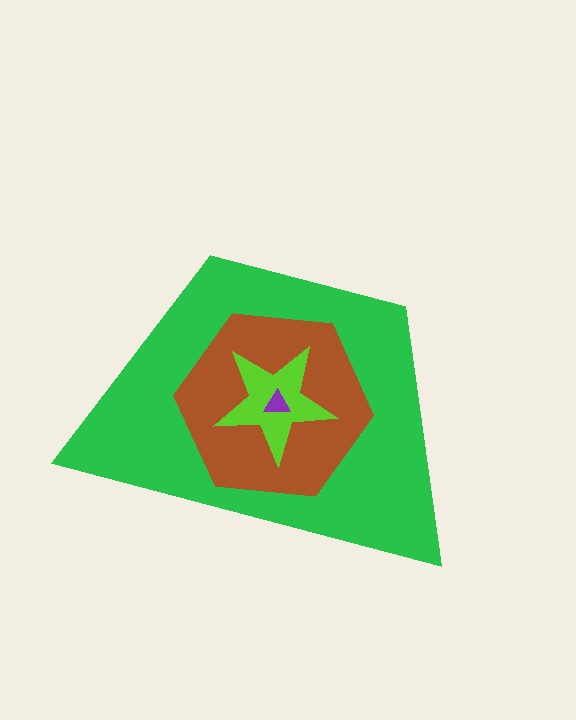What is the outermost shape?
The green trapezoid.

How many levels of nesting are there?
4.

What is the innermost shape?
The purple triangle.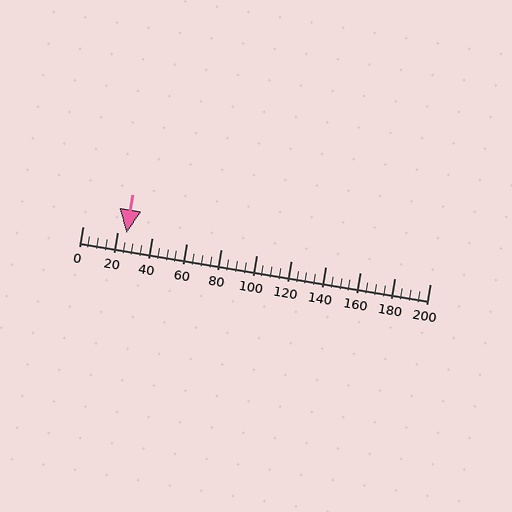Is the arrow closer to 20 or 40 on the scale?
The arrow is closer to 20.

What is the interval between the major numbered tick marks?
The major tick marks are spaced 20 units apart.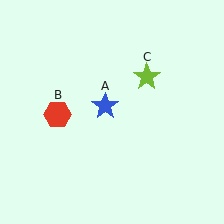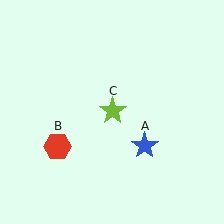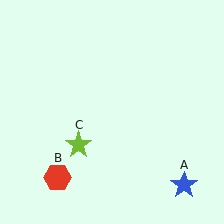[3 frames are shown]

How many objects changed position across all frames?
3 objects changed position: blue star (object A), red hexagon (object B), lime star (object C).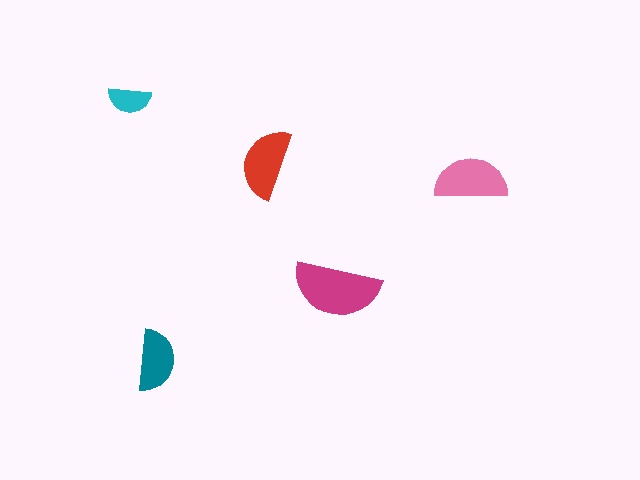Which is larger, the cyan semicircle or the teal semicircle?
The teal one.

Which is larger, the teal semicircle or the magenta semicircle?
The magenta one.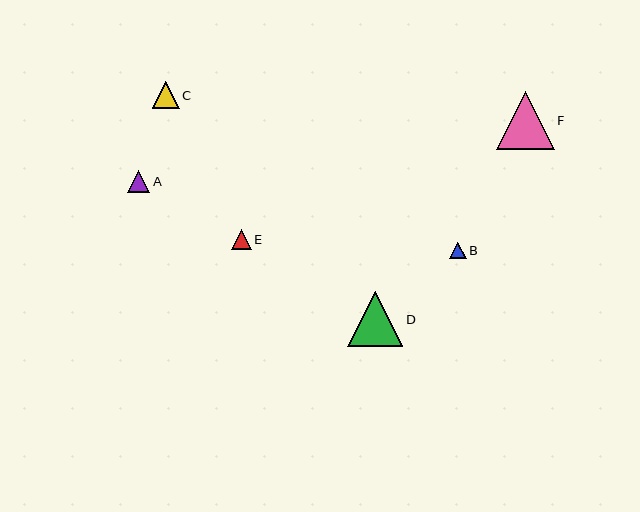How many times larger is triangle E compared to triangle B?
Triangle E is approximately 1.2 times the size of triangle B.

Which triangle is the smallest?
Triangle B is the smallest with a size of approximately 16 pixels.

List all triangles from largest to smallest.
From largest to smallest: F, D, C, A, E, B.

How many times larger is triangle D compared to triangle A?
Triangle D is approximately 2.5 times the size of triangle A.